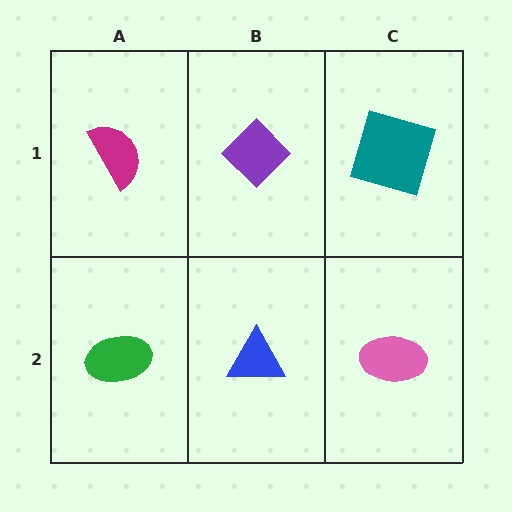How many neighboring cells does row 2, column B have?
3.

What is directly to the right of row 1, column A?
A purple diamond.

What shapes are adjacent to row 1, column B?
A blue triangle (row 2, column B), a magenta semicircle (row 1, column A), a teal square (row 1, column C).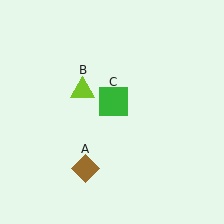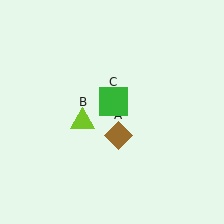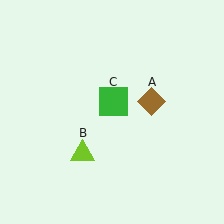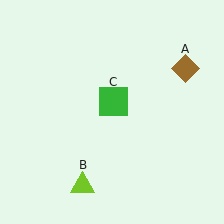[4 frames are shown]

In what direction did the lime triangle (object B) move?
The lime triangle (object B) moved down.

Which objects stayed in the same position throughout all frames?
Green square (object C) remained stationary.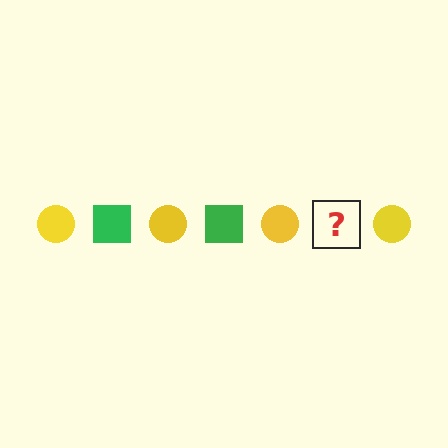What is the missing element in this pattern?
The missing element is a green square.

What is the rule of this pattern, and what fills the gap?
The rule is that the pattern alternates between yellow circle and green square. The gap should be filled with a green square.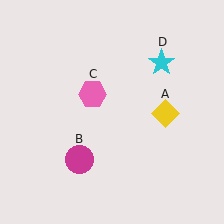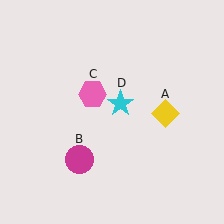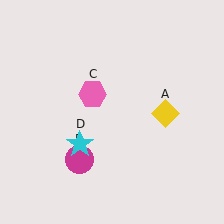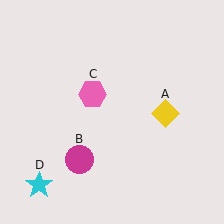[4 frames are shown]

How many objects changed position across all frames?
1 object changed position: cyan star (object D).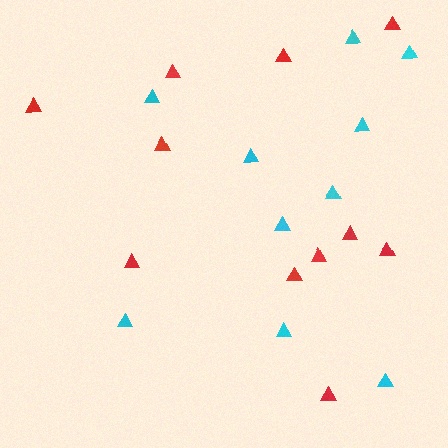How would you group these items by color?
There are 2 groups: one group of cyan triangles (10) and one group of red triangles (11).